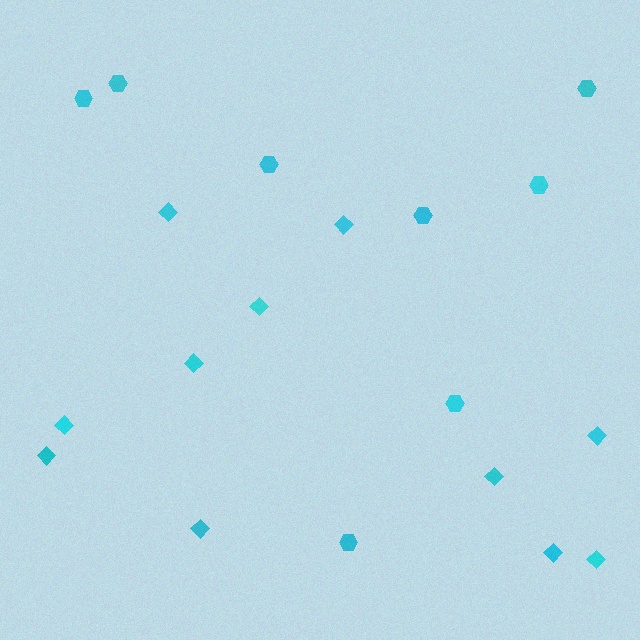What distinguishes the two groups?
There are 2 groups: one group of diamonds (11) and one group of hexagons (8).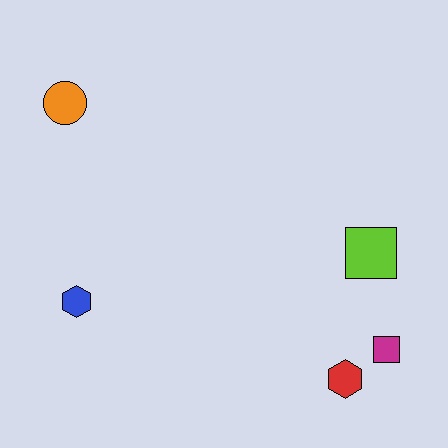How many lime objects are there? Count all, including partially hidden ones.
There is 1 lime object.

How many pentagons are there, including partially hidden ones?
There are no pentagons.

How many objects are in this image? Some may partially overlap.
There are 5 objects.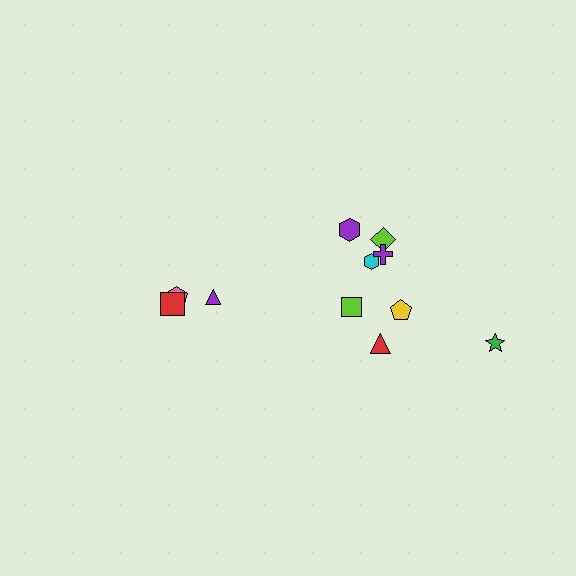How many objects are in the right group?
There are 8 objects.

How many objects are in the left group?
There are 3 objects.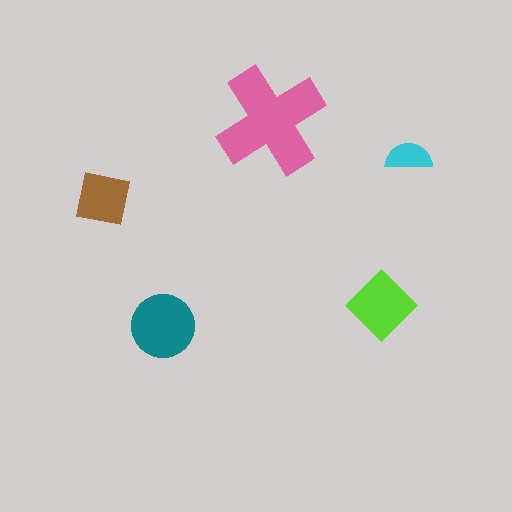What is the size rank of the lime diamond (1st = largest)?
3rd.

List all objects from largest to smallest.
The pink cross, the teal circle, the lime diamond, the brown square, the cyan semicircle.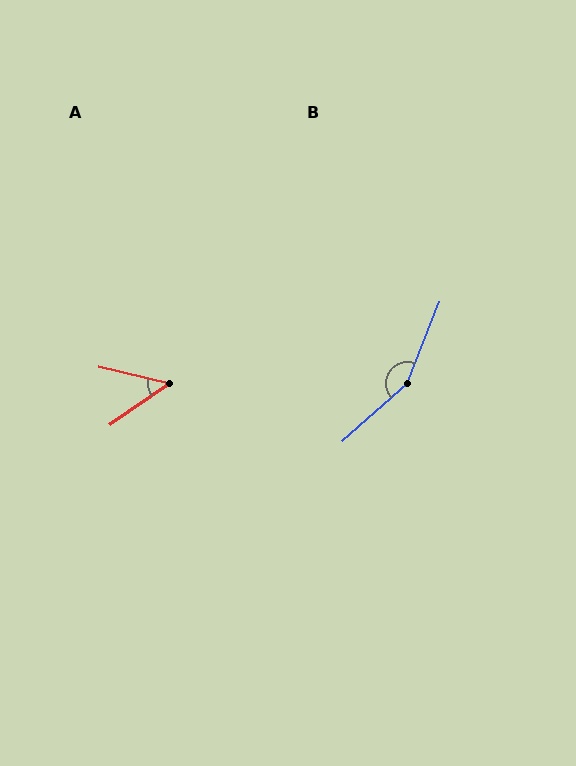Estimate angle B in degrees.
Approximately 154 degrees.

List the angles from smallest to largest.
A (48°), B (154°).